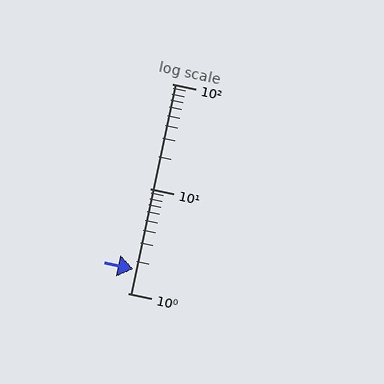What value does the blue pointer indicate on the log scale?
The pointer indicates approximately 1.7.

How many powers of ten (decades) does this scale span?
The scale spans 2 decades, from 1 to 100.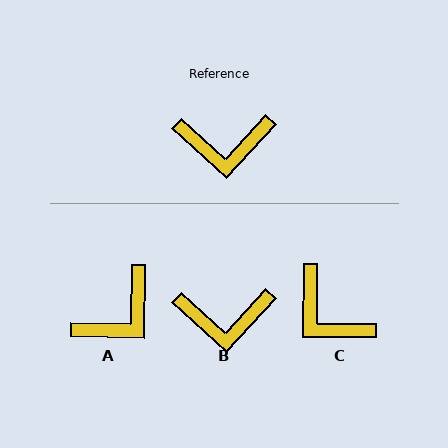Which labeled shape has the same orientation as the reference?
B.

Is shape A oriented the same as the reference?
No, it is off by about 42 degrees.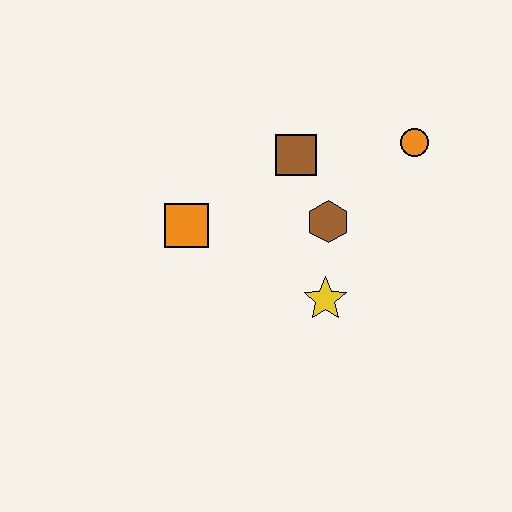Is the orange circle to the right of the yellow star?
Yes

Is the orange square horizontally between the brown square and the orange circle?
No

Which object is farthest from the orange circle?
The orange square is farthest from the orange circle.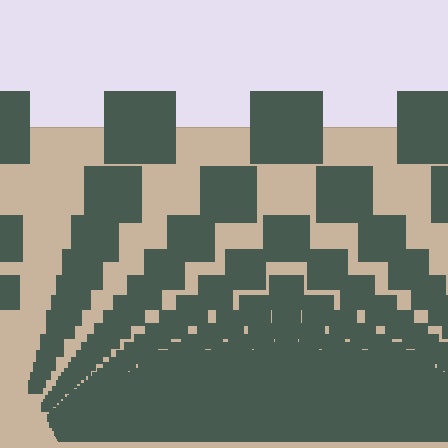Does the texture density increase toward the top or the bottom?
Density increases toward the bottom.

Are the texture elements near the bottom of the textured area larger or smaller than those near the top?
Smaller. The gradient is inverted — elements near the bottom are smaller and denser.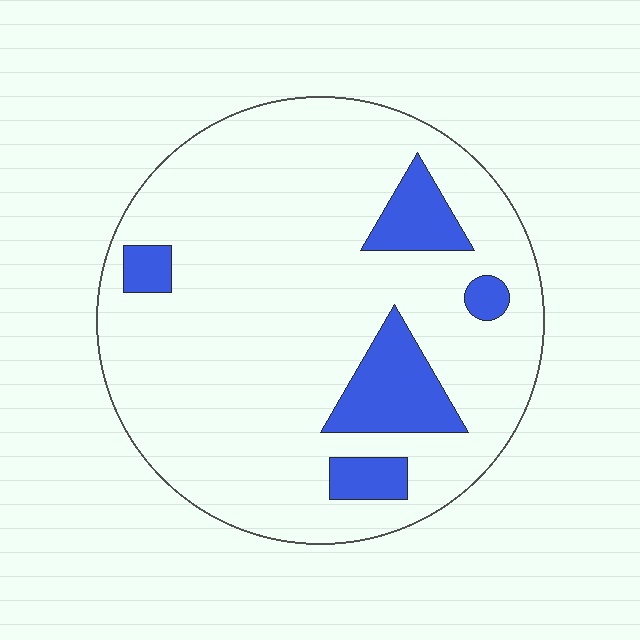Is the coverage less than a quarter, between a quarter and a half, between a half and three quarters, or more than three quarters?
Less than a quarter.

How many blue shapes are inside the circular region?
5.